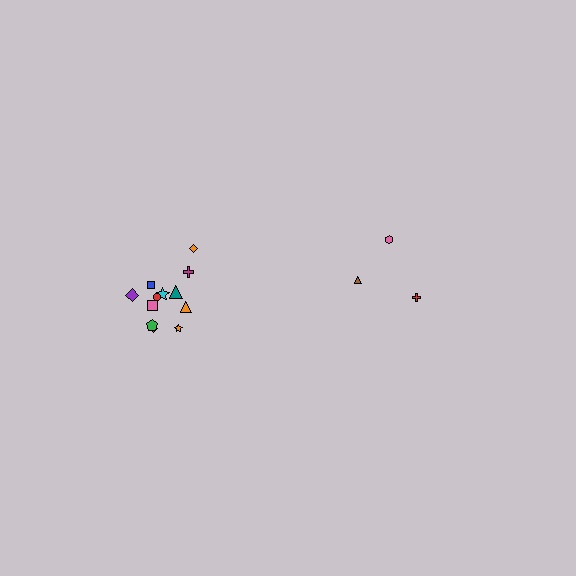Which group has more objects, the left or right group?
The left group.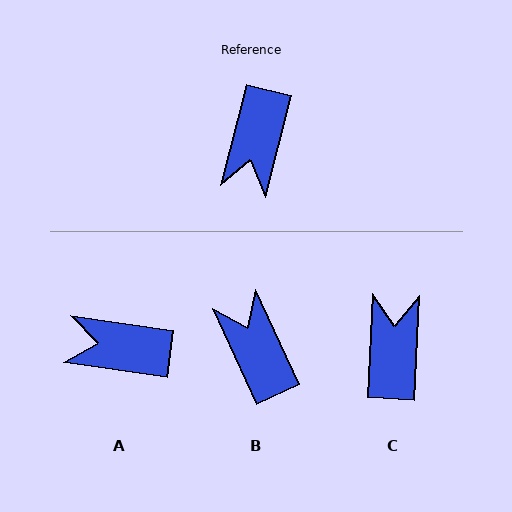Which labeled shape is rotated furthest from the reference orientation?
C, about 168 degrees away.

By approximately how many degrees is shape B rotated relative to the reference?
Approximately 141 degrees clockwise.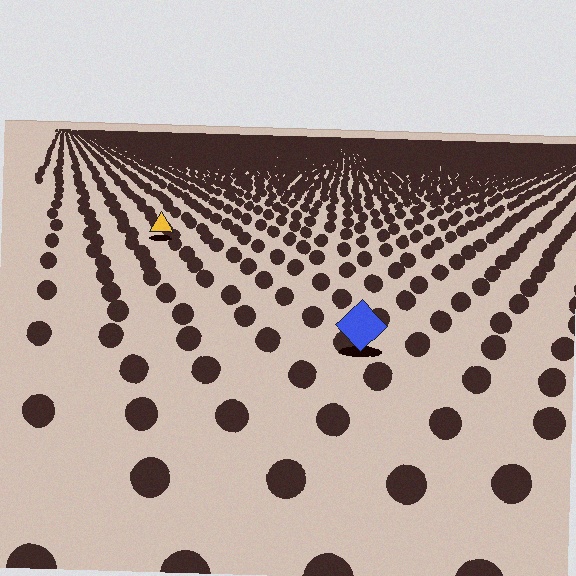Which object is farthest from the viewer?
The yellow triangle is farthest from the viewer. It appears smaller and the ground texture around it is denser.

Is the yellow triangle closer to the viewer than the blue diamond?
No. The blue diamond is closer — you can tell from the texture gradient: the ground texture is coarser near it.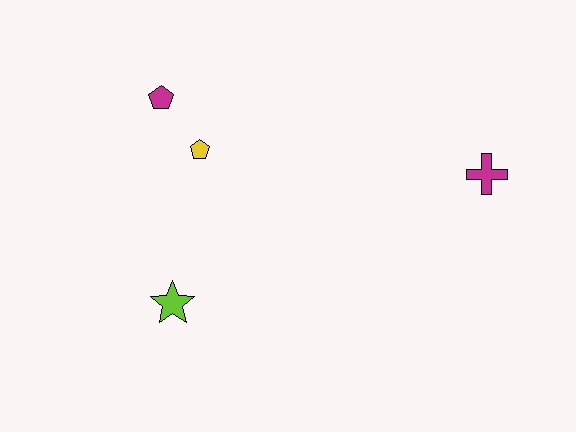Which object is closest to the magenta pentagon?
The yellow pentagon is closest to the magenta pentagon.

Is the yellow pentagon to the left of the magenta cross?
Yes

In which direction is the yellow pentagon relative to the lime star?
The yellow pentagon is above the lime star.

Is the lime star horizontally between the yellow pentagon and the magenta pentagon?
Yes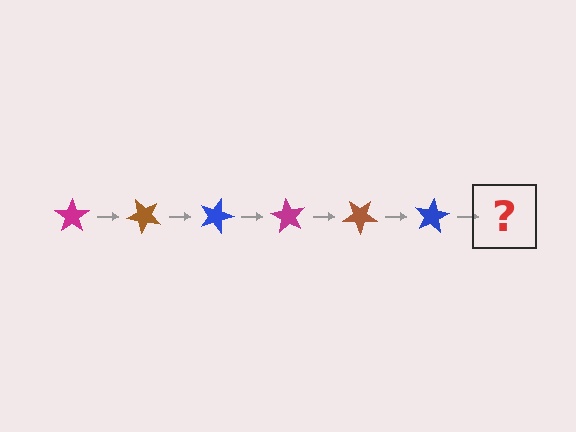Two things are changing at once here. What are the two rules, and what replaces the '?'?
The two rules are that it rotates 45 degrees each step and the color cycles through magenta, brown, and blue. The '?' should be a magenta star, rotated 270 degrees from the start.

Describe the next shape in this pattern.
It should be a magenta star, rotated 270 degrees from the start.